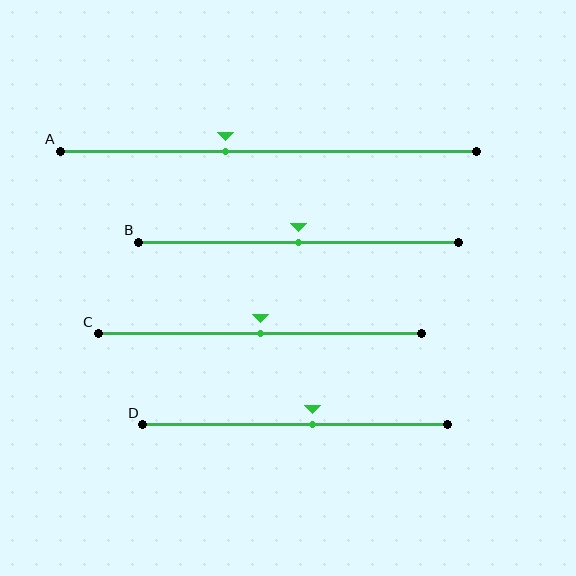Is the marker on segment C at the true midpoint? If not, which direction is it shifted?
Yes, the marker on segment C is at the true midpoint.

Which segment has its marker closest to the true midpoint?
Segment B has its marker closest to the true midpoint.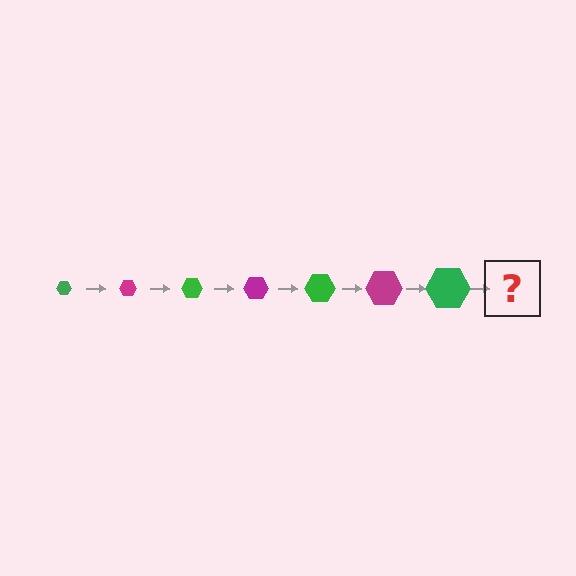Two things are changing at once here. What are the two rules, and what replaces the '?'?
The two rules are that the hexagon grows larger each step and the color cycles through green and magenta. The '?' should be a magenta hexagon, larger than the previous one.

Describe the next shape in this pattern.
It should be a magenta hexagon, larger than the previous one.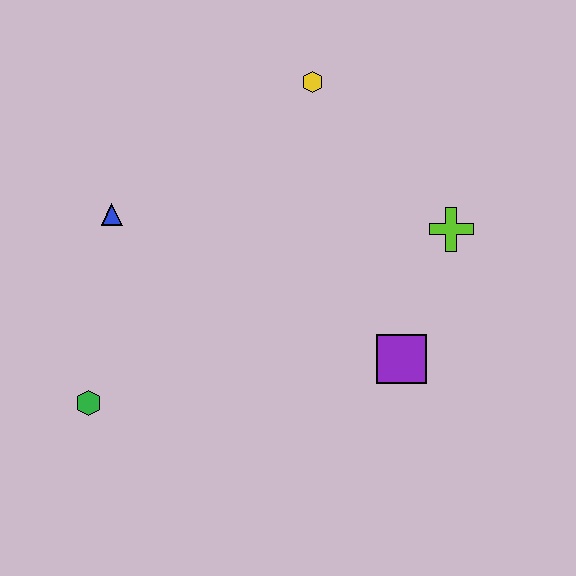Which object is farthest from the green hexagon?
The lime cross is farthest from the green hexagon.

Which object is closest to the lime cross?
The purple square is closest to the lime cross.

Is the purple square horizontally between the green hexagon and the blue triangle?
No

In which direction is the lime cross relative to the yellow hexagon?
The lime cross is below the yellow hexagon.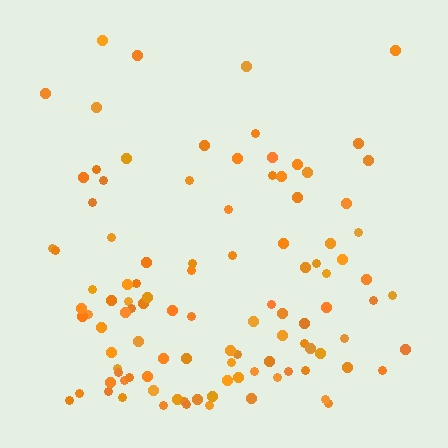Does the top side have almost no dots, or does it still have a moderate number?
Still a moderate number, just noticeably fewer than the bottom.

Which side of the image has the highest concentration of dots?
The bottom.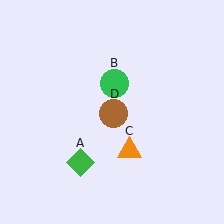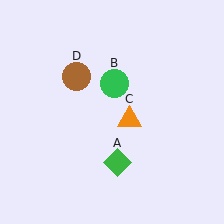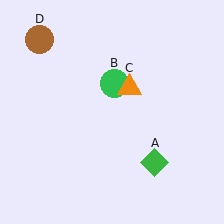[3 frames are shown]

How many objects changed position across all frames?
3 objects changed position: green diamond (object A), orange triangle (object C), brown circle (object D).